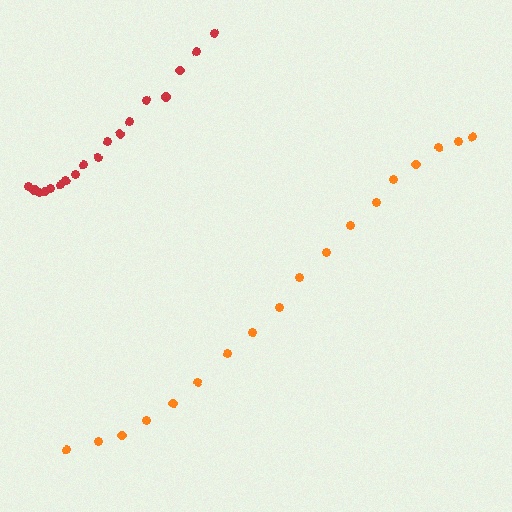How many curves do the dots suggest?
There are 2 distinct paths.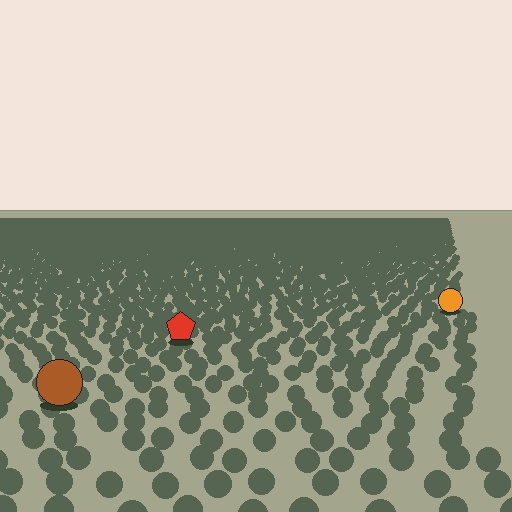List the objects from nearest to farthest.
From nearest to farthest: the brown circle, the red pentagon, the orange circle.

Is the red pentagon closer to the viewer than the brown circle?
No. The brown circle is closer — you can tell from the texture gradient: the ground texture is coarser near it.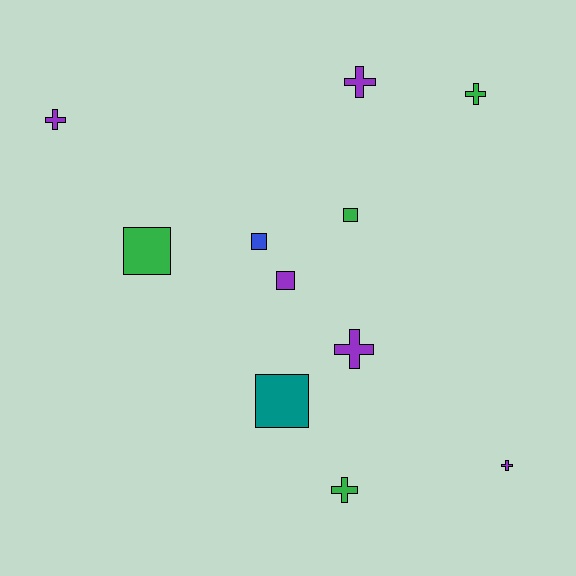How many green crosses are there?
There are 2 green crosses.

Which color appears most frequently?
Purple, with 5 objects.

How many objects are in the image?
There are 11 objects.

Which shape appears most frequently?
Cross, with 6 objects.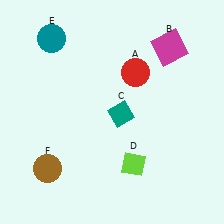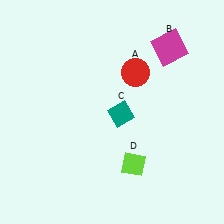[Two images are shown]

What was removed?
The brown circle (F), the teal circle (E) were removed in Image 2.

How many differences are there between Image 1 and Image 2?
There are 2 differences between the two images.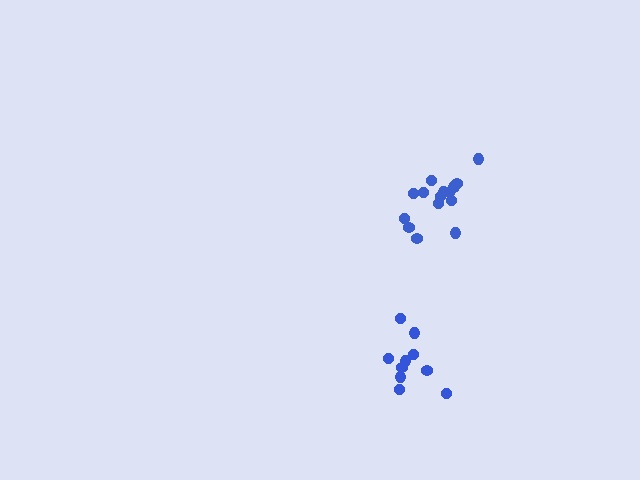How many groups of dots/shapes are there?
There are 2 groups.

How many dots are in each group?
Group 1: 10 dots, Group 2: 15 dots (25 total).